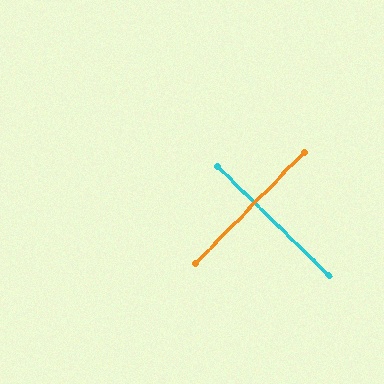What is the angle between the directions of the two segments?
Approximately 90 degrees.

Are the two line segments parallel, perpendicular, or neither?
Perpendicular — they meet at approximately 90°.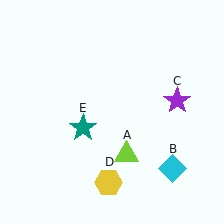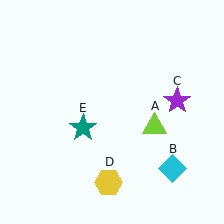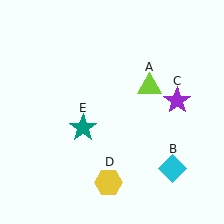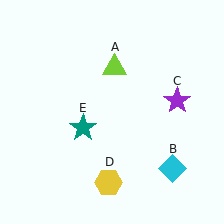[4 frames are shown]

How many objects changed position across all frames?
1 object changed position: lime triangle (object A).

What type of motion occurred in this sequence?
The lime triangle (object A) rotated counterclockwise around the center of the scene.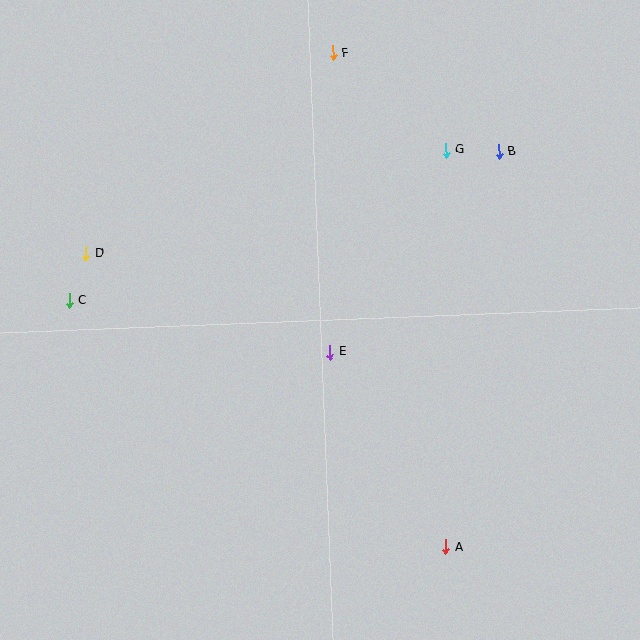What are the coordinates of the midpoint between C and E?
The midpoint between C and E is at (200, 326).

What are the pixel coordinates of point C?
Point C is at (69, 301).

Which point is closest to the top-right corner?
Point B is closest to the top-right corner.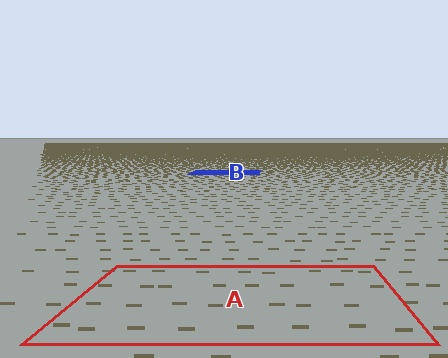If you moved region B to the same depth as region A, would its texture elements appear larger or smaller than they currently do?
They would appear larger. At a closer depth, the same texture elements are projected at a bigger on-screen size.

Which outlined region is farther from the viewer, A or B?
Region B is farther from the viewer — the texture elements inside it appear smaller and more densely packed.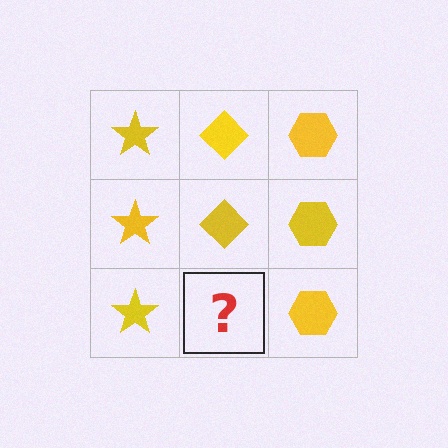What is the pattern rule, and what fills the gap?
The rule is that each column has a consistent shape. The gap should be filled with a yellow diamond.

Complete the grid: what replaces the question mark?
The question mark should be replaced with a yellow diamond.